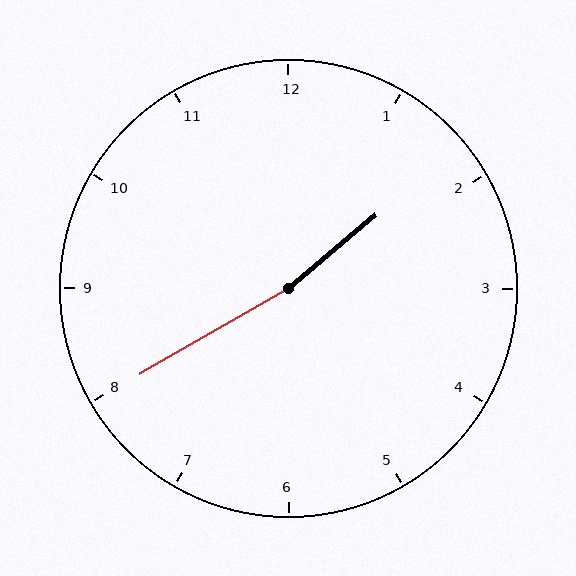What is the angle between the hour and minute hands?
Approximately 170 degrees.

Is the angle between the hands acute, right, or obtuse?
It is obtuse.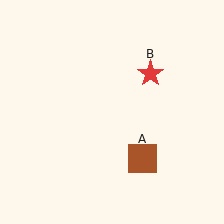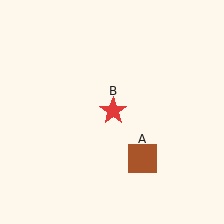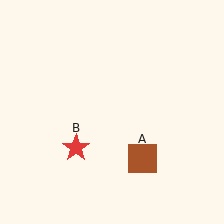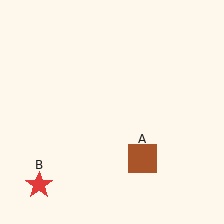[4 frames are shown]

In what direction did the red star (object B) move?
The red star (object B) moved down and to the left.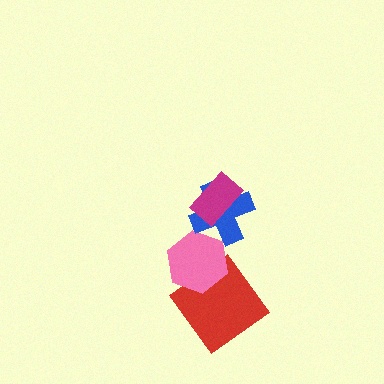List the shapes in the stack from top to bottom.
From top to bottom: the magenta rectangle, the blue cross, the pink hexagon, the red diamond.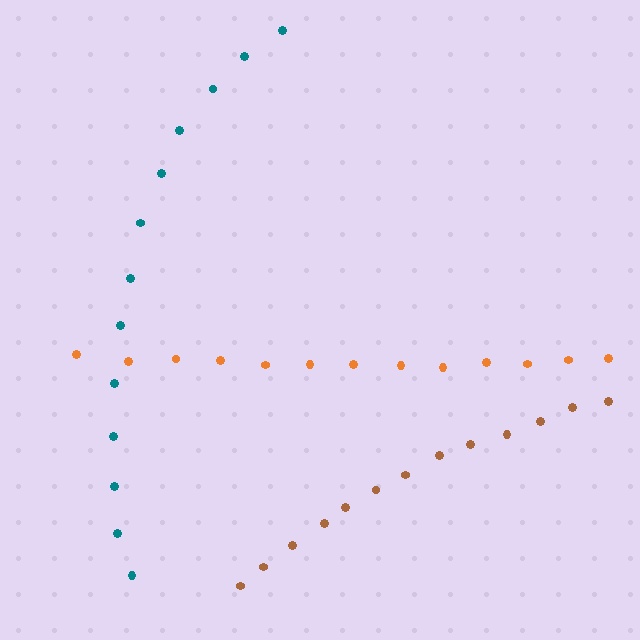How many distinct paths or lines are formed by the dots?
There are 3 distinct paths.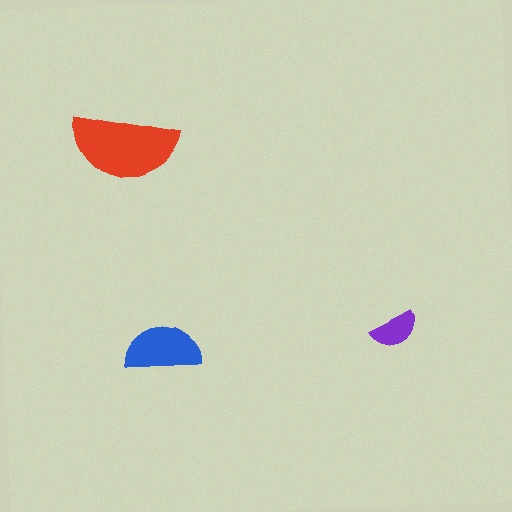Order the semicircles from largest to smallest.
the red one, the blue one, the purple one.